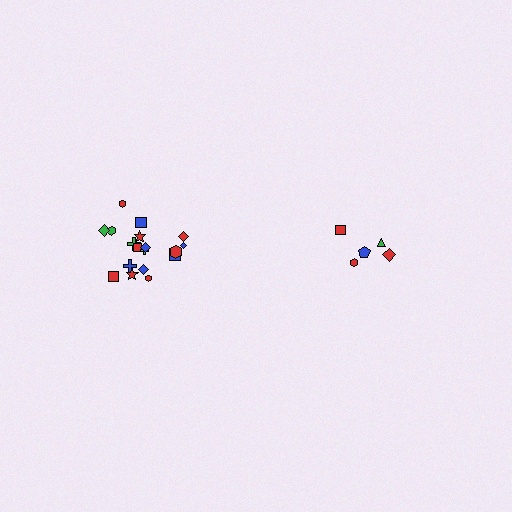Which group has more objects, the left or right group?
The left group.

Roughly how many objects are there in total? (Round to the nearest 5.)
Roughly 25 objects in total.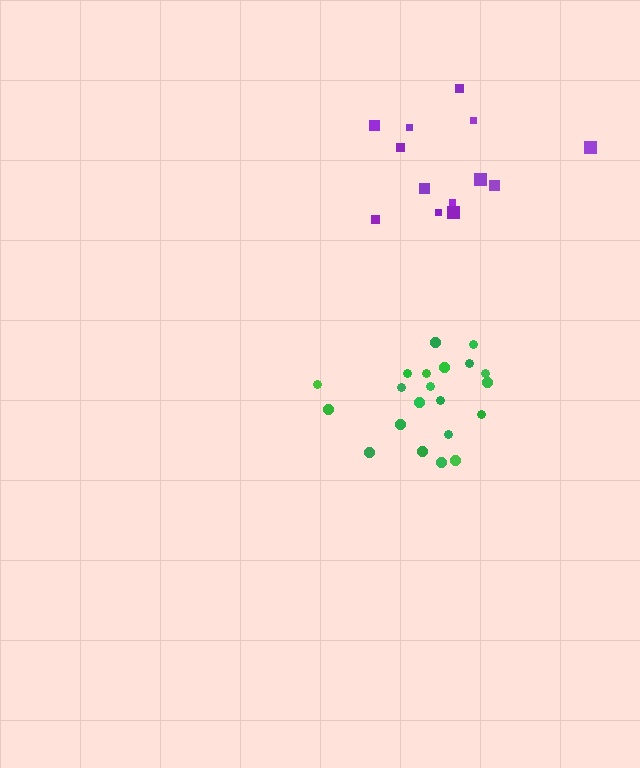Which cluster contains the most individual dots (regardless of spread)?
Green (21).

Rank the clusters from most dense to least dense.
green, purple.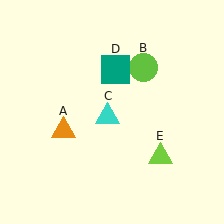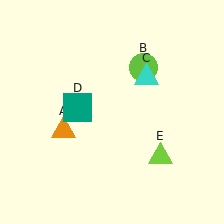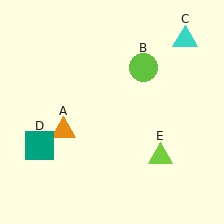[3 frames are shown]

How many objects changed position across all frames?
2 objects changed position: cyan triangle (object C), teal square (object D).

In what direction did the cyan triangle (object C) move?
The cyan triangle (object C) moved up and to the right.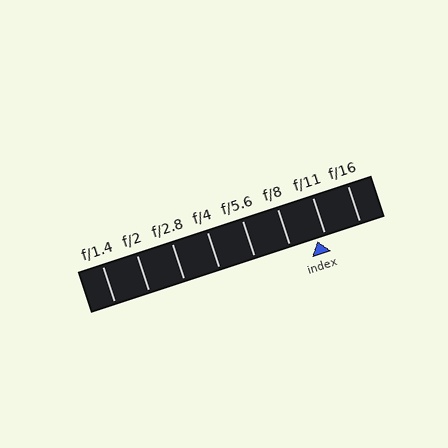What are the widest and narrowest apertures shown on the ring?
The widest aperture shown is f/1.4 and the narrowest is f/16.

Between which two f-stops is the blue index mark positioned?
The index mark is between f/8 and f/11.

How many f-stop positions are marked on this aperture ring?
There are 8 f-stop positions marked.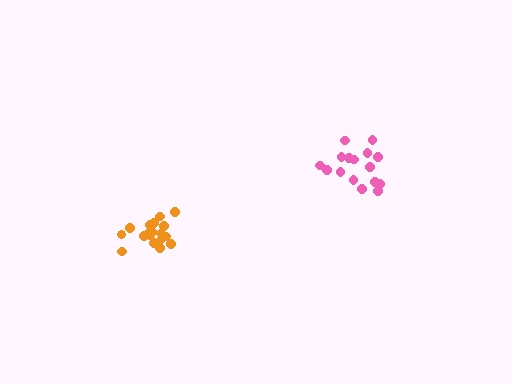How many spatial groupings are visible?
There are 2 spatial groupings.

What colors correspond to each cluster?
The clusters are colored: pink, orange.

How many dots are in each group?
Group 1: 16 dots, Group 2: 18 dots (34 total).